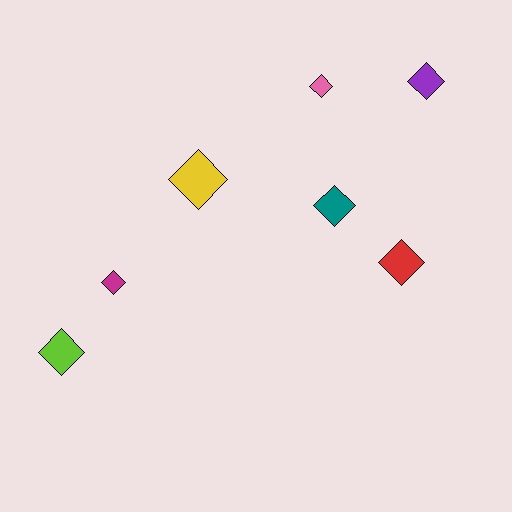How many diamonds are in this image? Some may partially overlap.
There are 7 diamonds.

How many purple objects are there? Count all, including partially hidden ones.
There is 1 purple object.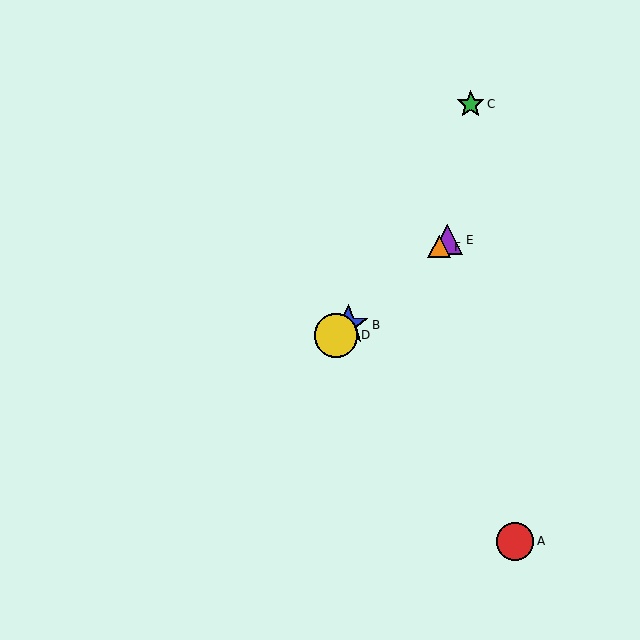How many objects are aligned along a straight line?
4 objects (B, D, E, F) are aligned along a straight line.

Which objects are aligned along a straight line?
Objects B, D, E, F are aligned along a straight line.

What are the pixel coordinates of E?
Object E is at (447, 240).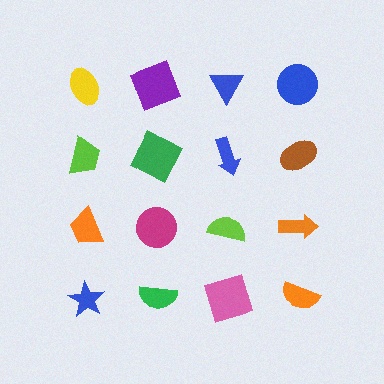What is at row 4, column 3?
A pink square.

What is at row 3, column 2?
A magenta circle.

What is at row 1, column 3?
A blue triangle.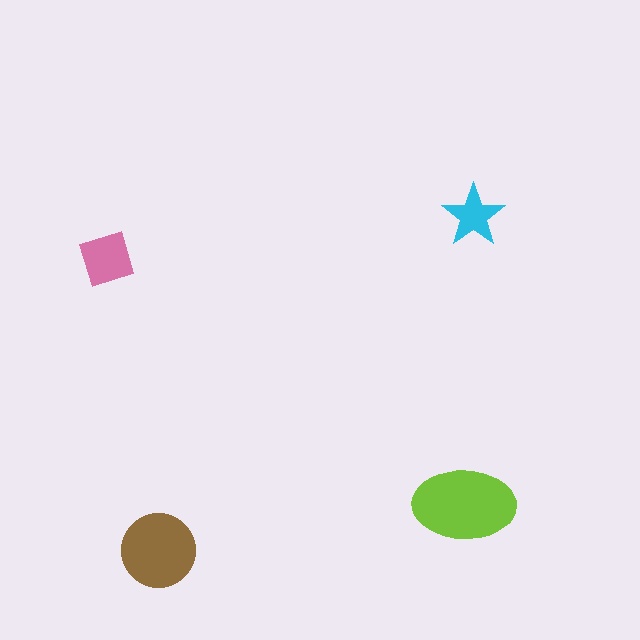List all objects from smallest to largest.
The cyan star, the pink diamond, the brown circle, the lime ellipse.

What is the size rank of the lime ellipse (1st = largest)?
1st.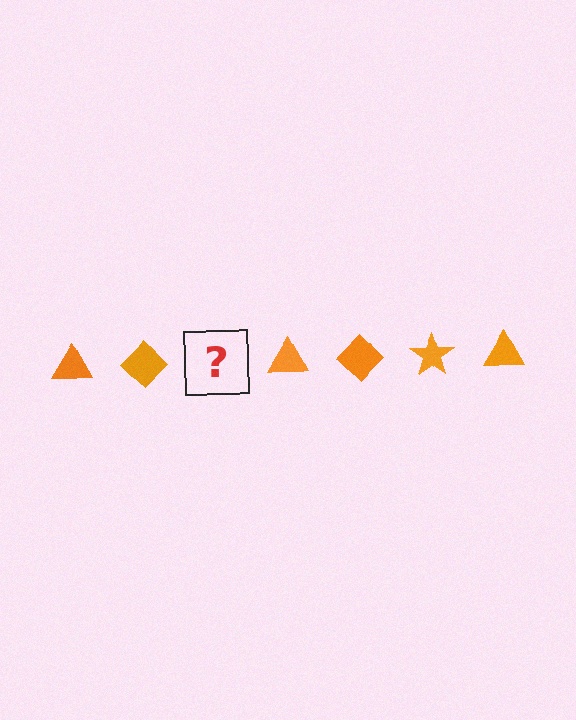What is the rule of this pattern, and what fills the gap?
The rule is that the pattern cycles through triangle, diamond, star shapes in orange. The gap should be filled with an orange star.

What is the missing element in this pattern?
The missing element is an orange star.